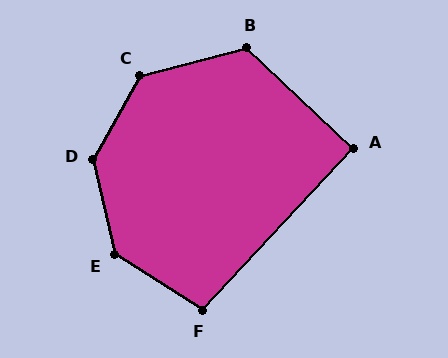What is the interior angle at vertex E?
Approximately 135 degrees (obtuse).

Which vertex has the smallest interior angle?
A, at approximately 90 degrees.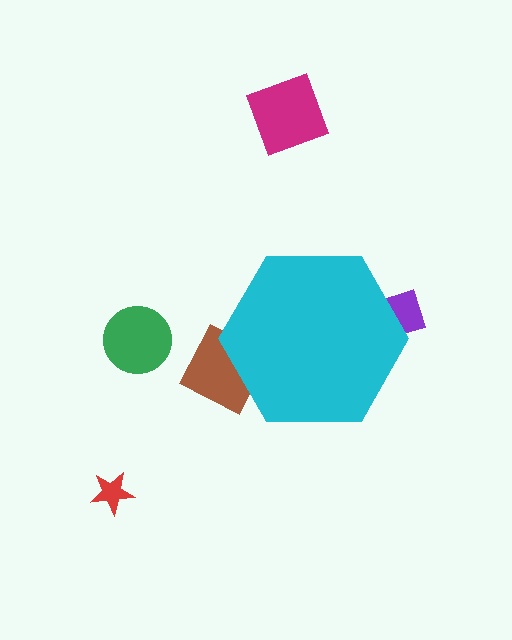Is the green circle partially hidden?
No, the green circle is fully visible.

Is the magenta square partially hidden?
No, the magenta square is fully visible.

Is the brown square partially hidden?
Yes, the brown square is partially hidden behind the cyan hexagon.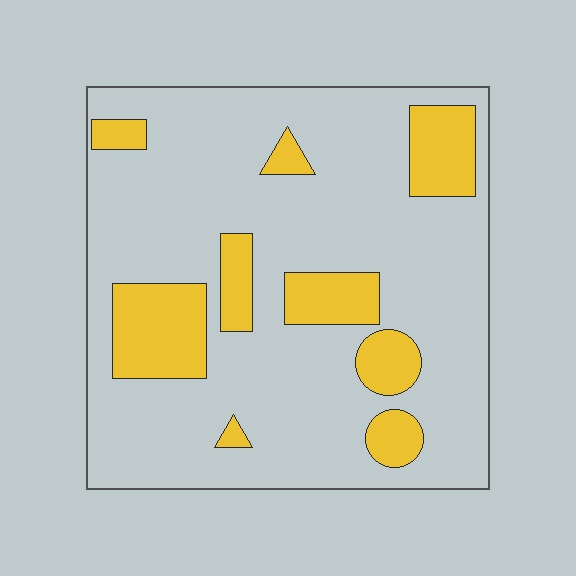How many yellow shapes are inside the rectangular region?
9.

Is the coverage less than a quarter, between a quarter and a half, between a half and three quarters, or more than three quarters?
Less than a quarter.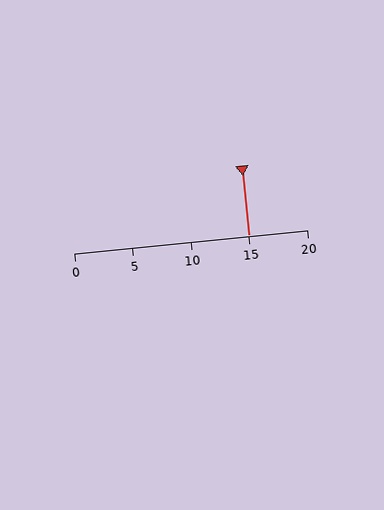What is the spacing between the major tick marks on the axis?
The major ticks are spaced 5 apart.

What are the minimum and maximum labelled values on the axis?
The axis runs from 0 to 20.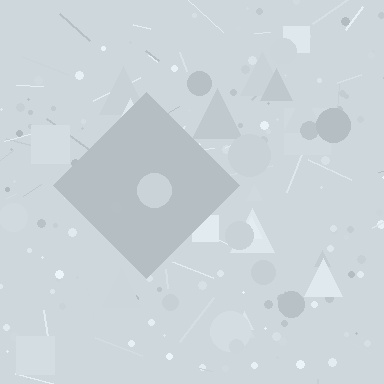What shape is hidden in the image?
A diamond is hidden in the image.